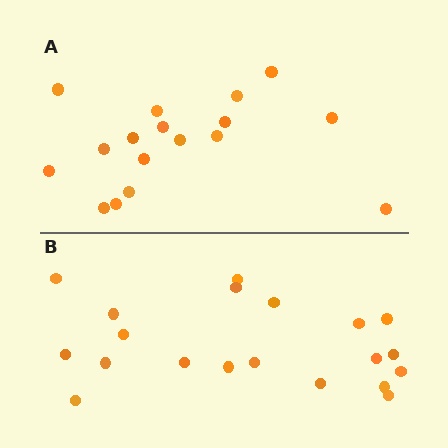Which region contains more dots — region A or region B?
Region B (the bottom region) has more dots.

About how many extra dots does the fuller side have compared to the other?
Region B has just a few more — roughly 2 or 3 more dots than region A.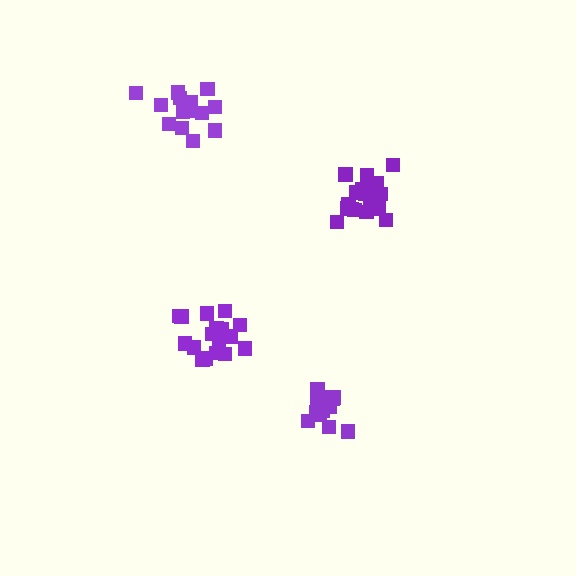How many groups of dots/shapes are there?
There are 4 groups.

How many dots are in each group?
Group 1: 18 dots, Group 2: 20 dots, Group 3: 14 dots, Group 4: 14 dots (66 total).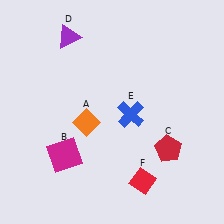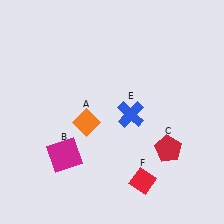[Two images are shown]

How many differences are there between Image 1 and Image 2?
There is 1 difference between the two images.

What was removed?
The purple triangle (D) was removed in Image 2.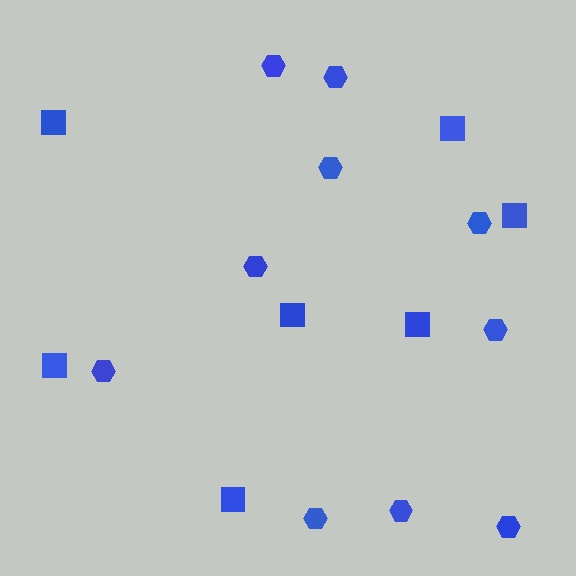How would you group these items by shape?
There are 2 groups: one group of squares (7) and one group of hexagons (10).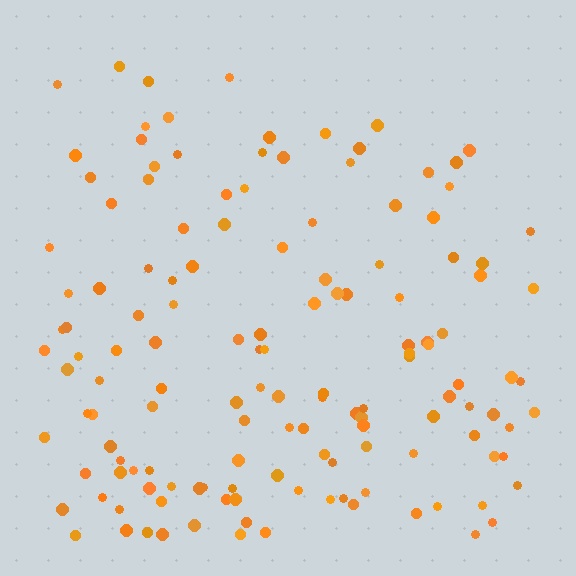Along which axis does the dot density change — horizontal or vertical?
Vertical.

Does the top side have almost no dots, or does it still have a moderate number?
Still a moderate number, just noticeably fewer than the bottom.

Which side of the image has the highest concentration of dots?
The bottom.